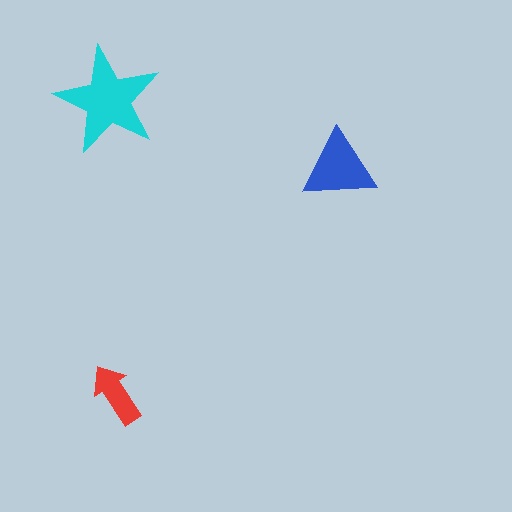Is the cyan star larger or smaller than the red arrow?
Larger.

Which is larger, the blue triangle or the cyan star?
The cyan star.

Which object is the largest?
The cyan star.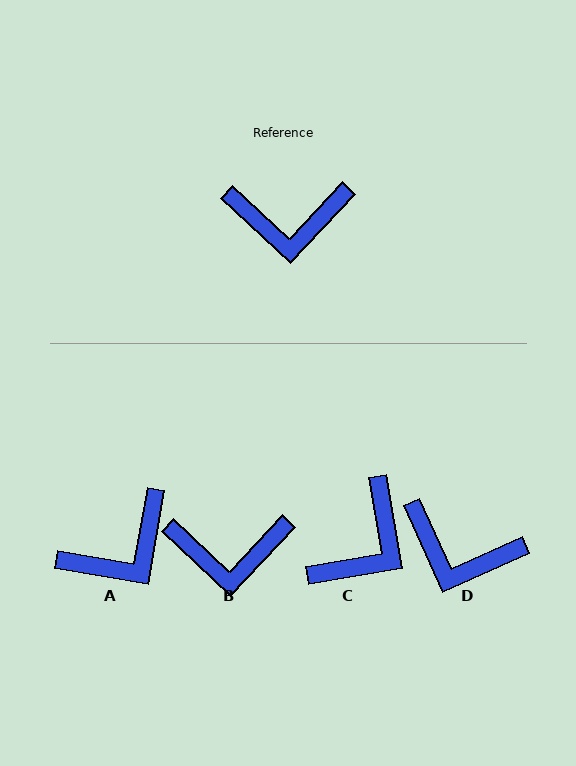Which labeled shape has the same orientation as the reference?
B.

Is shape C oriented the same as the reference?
No, it is off by about 53 degrees.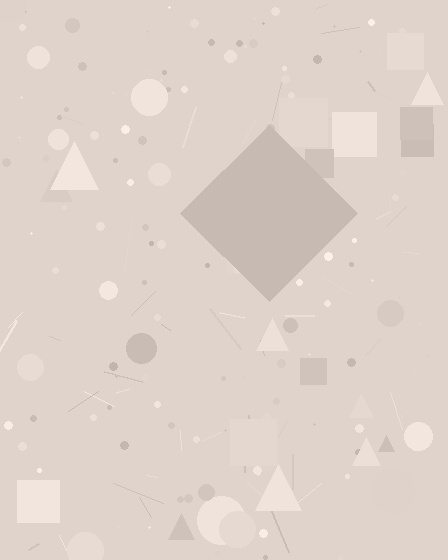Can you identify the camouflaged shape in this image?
The camouflaged shape is a diamond.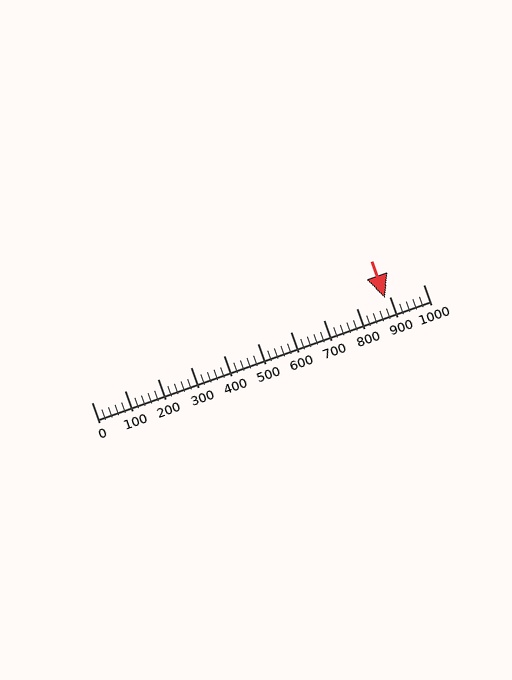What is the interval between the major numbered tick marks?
The major tick marks are spaced 100 units apart.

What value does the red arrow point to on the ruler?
The red arrow points to approximately 886.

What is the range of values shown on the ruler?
The ruler shows values from 0 to 1000.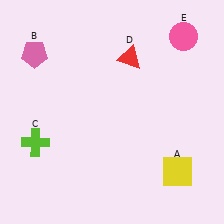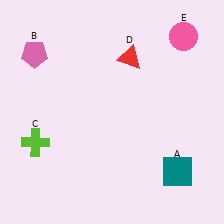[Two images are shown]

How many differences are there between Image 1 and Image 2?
There is 1 difference between the two images.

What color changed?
The square (A) changed from yellow in Image 1 to teal in Image 2.